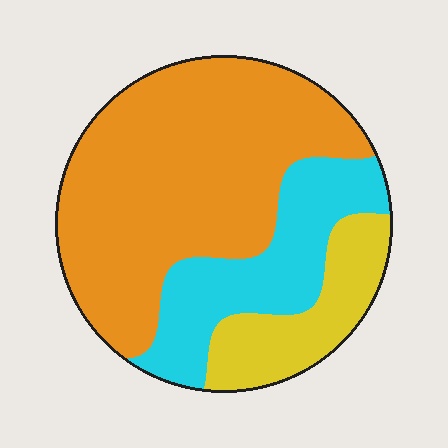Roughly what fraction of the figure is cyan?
Cyan takes up less than a quarter of the figure.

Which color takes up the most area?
Orange, at roughly 60%.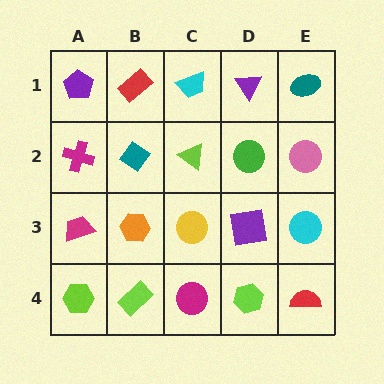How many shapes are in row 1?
5 shapes.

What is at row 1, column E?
A teal ellipse.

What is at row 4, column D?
A lime hexagon.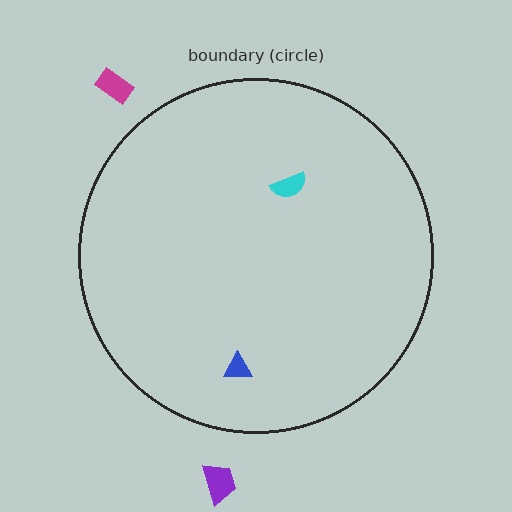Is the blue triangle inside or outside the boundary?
Inside.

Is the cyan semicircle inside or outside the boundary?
Inside.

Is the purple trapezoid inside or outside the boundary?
Outside.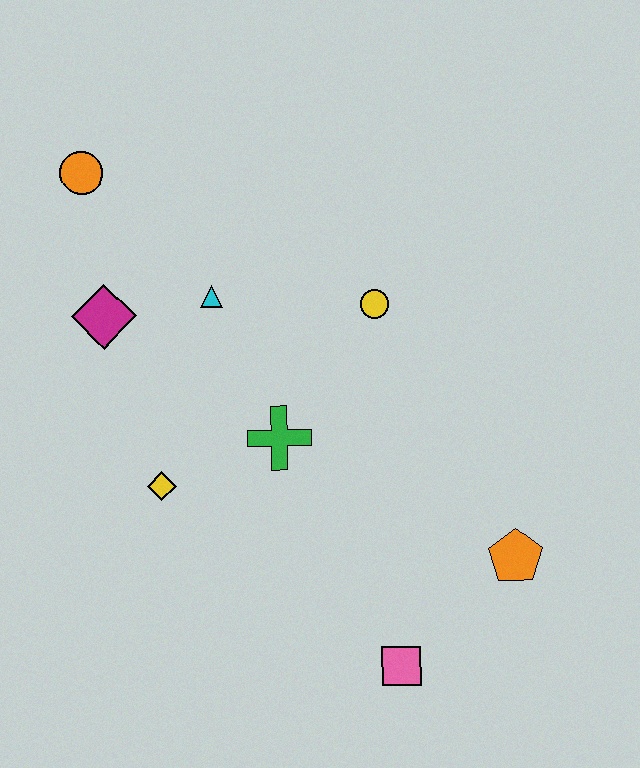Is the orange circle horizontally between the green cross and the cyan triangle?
No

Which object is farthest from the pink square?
The orange circle is farthest from the pink square.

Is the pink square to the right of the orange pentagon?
No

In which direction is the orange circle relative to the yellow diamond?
The orange circle is above the yellow diamond.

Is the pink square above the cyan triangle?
No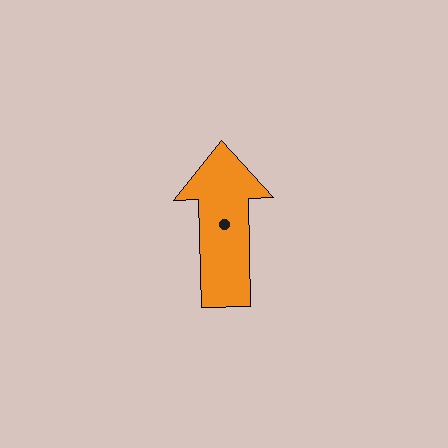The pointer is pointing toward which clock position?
Roughly 12 o'clock.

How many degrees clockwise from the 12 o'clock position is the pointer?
Approximately 359 degrees.